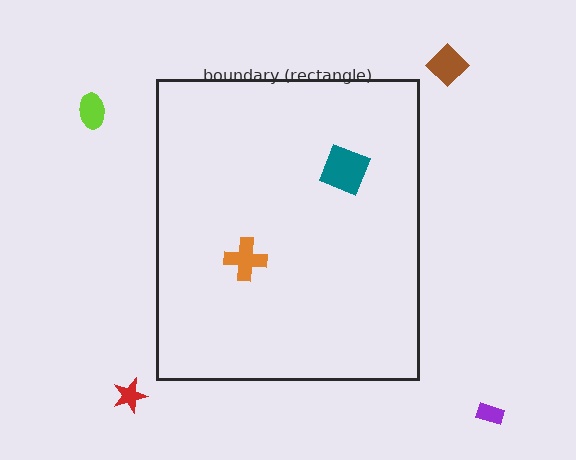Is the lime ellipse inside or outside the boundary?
Outside.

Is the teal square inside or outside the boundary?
Inside.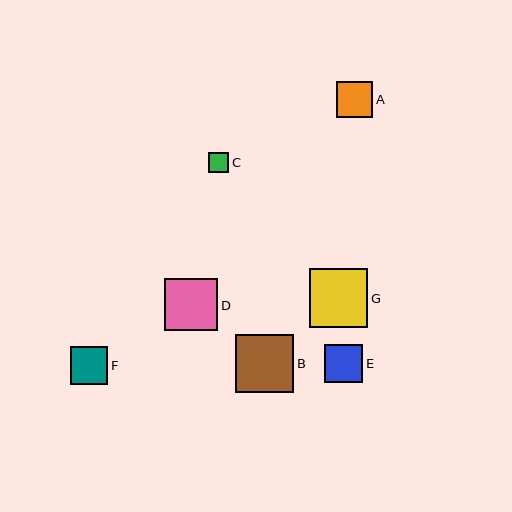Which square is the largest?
Square G is the largest with a size of approximately 59 pixels.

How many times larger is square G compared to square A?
Square G is approximately 1.6 times the size of square A.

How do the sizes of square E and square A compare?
Square E and square A are approximately the same size.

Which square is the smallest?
Square C is the smallest with a size of approximately 20 pixels.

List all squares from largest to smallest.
From largest to smallest: G, B, D, E, F, A, C.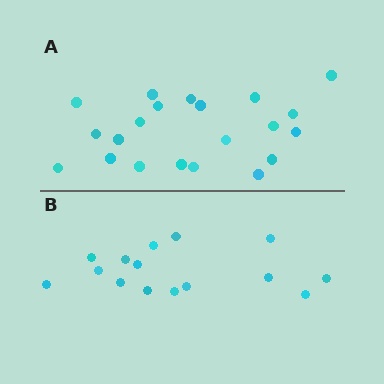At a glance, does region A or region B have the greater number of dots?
Region A (the top region) has more dots.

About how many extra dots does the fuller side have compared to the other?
Region A has about 6 more dots than region B.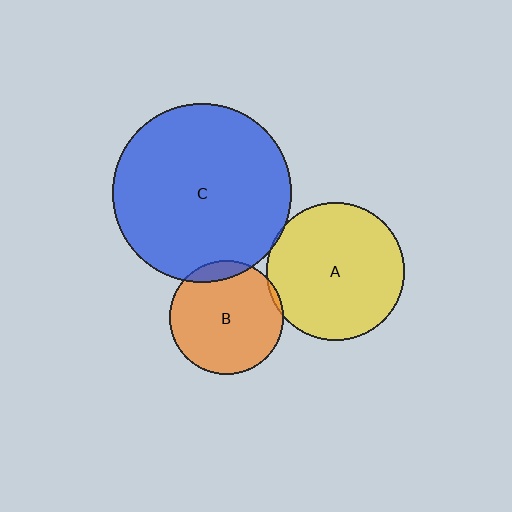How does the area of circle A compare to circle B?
Approximately 1.5 times.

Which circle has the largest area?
Circle C (blue).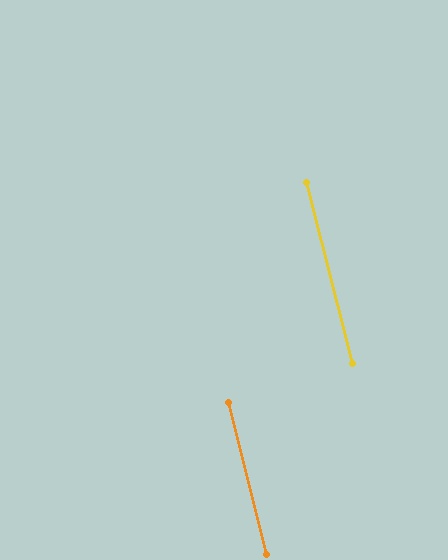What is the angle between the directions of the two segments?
Approximately 0 degrees.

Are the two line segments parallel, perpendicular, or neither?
Parallel — their directions differ by only 0.2°.